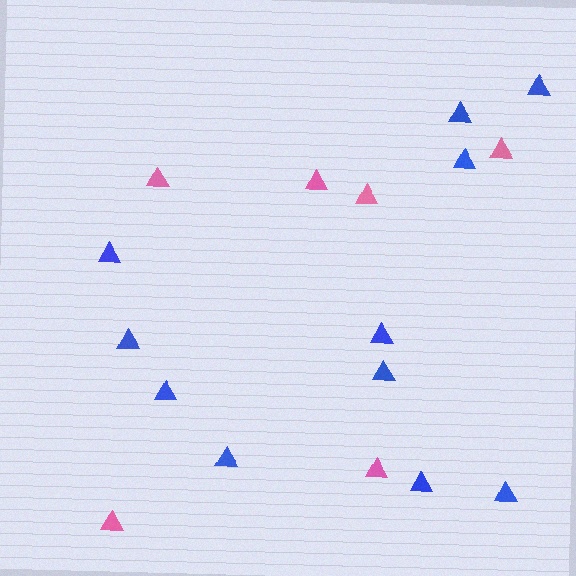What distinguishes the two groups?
There are 2 groups: one group of pink triangles (6) and one group of blue triangles (11).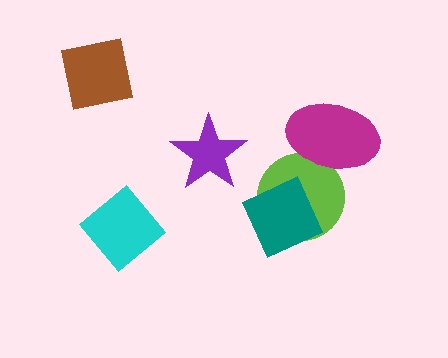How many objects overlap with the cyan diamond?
0 objects overlap with the cyan diamond.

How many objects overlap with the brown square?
0 objects overlap with the brown square.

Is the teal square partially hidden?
No, no other shape covers it.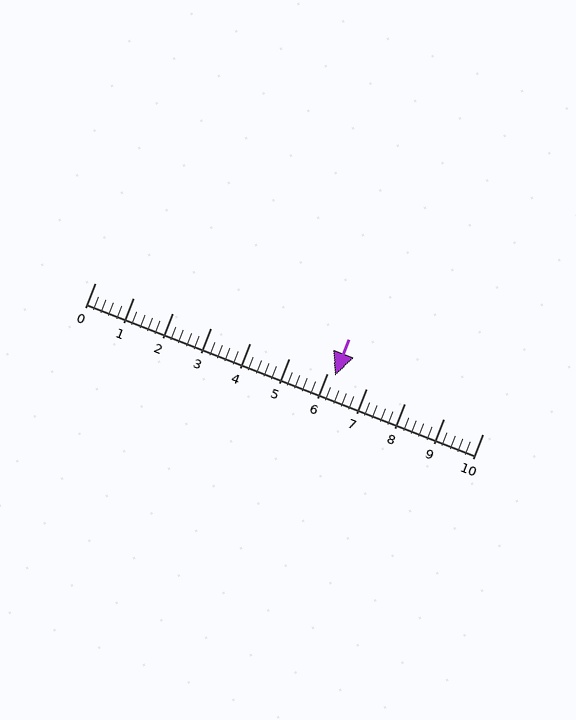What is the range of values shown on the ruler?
The ruler shows values from 0 to 10.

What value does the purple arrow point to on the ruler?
The purple arrow points to approximately 6.2.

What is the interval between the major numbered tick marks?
The major tick marks are spaced 1 units apart.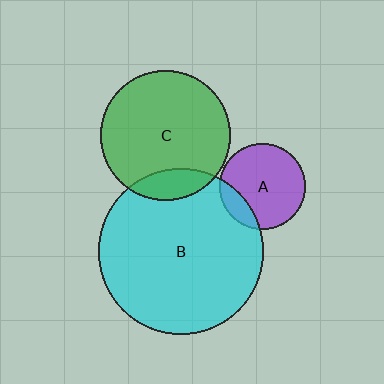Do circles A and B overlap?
Yes.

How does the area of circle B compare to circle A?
Approximately 3.7 times.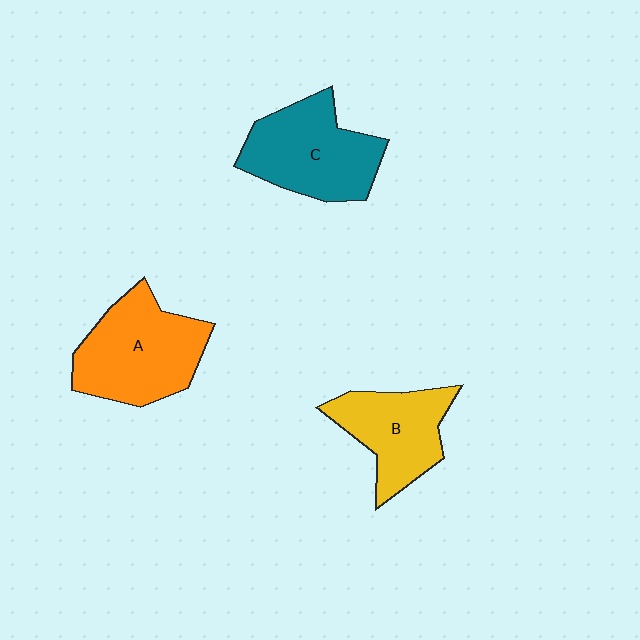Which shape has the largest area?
Shape A (orange).